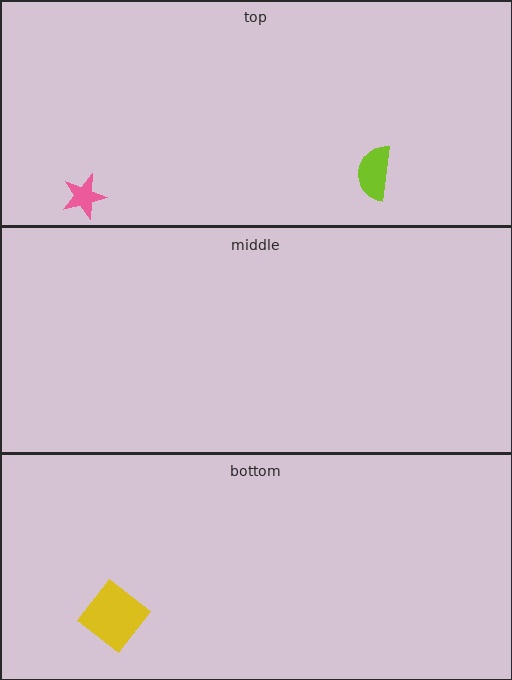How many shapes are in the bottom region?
1.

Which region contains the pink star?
The top region.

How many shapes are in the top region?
2.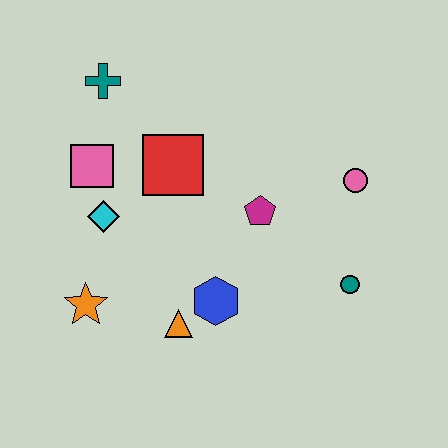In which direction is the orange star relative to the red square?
The orange star is below the red square.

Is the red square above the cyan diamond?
Yes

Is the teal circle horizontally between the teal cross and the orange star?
No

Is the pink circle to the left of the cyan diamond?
No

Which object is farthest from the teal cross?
The teal circle is farthest from the teal cross.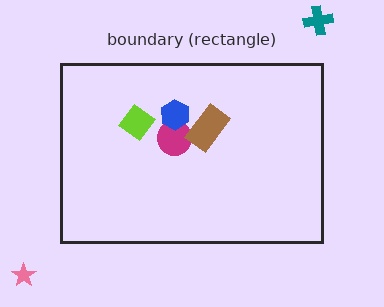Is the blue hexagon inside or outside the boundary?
Inside.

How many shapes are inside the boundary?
4 inside, 2 outside.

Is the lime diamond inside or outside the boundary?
Inside.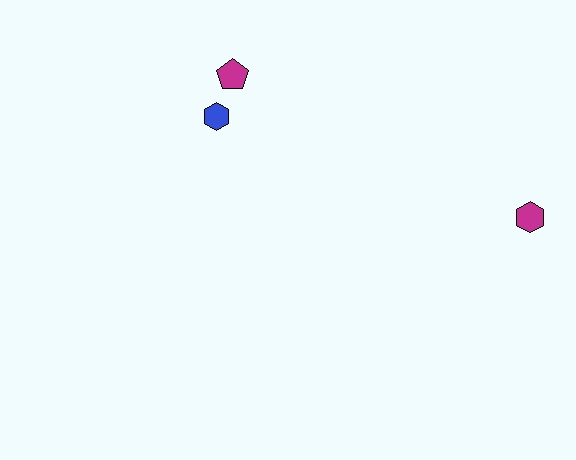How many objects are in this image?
There are 3 objects.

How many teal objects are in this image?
There are no teal objects.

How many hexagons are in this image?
There are 2 hexagons.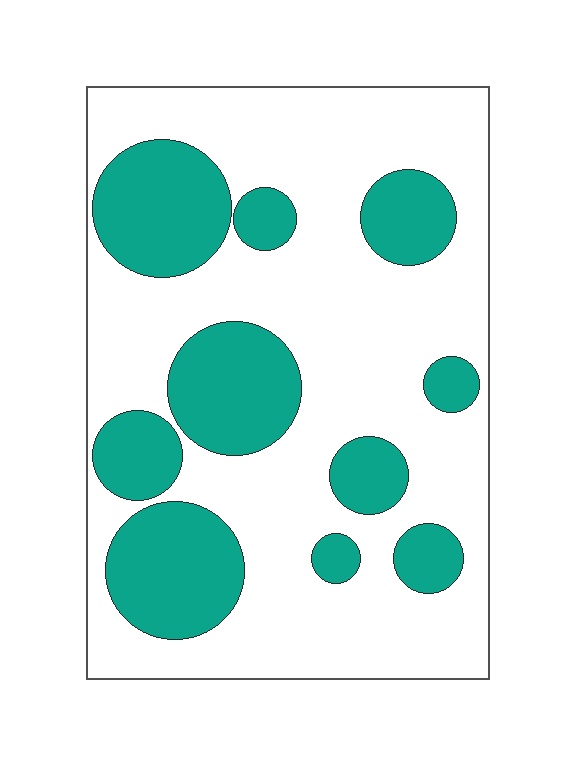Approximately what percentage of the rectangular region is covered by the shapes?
Approximately 30%.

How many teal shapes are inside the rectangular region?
10.